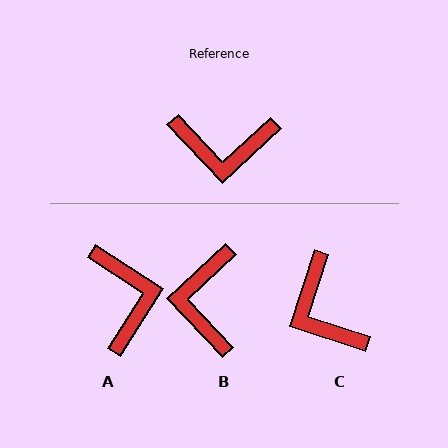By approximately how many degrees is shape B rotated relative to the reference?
Approximately 90 degrees clockwise.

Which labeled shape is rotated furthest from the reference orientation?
A, about 104 degrees away.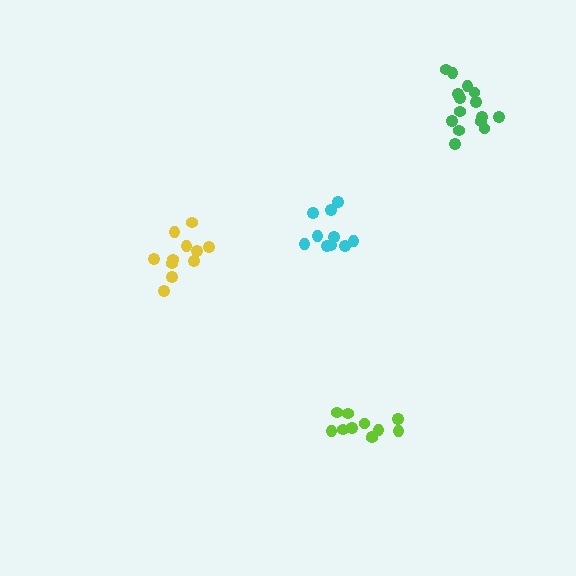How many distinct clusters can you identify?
There are 4 distinct clusters.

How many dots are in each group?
Group 1: 15 dots, Group 2: 11 dots, Group 3: 11 dots, Group 4: 10 dots (47 total).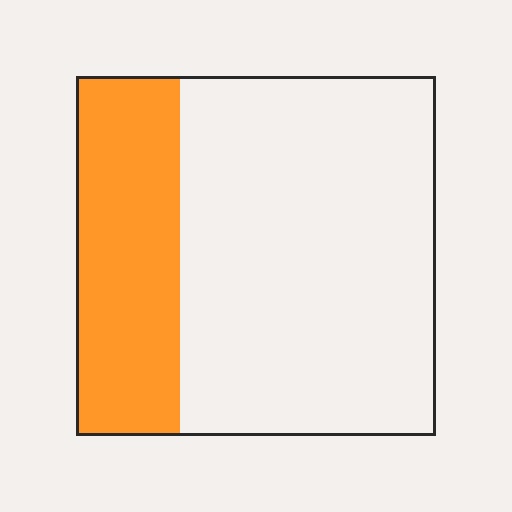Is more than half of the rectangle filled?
No.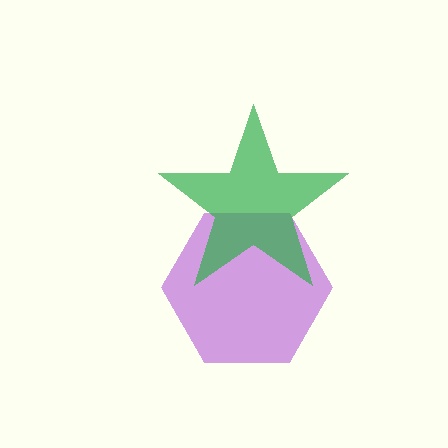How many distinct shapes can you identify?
There are 2 distinct shapes: a purple hexagon, a green star.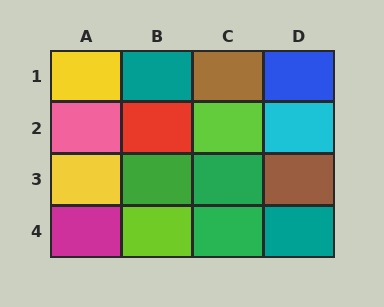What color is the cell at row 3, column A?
Yellow.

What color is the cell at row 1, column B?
Teal.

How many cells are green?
3 cells are green.